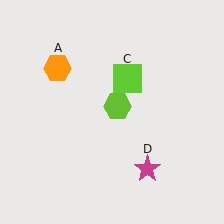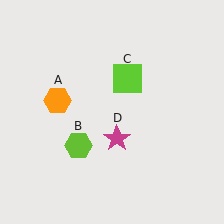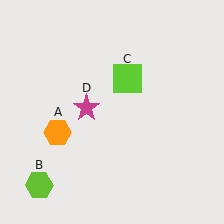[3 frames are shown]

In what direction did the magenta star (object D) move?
The magenta star (object D) moved up and to the left.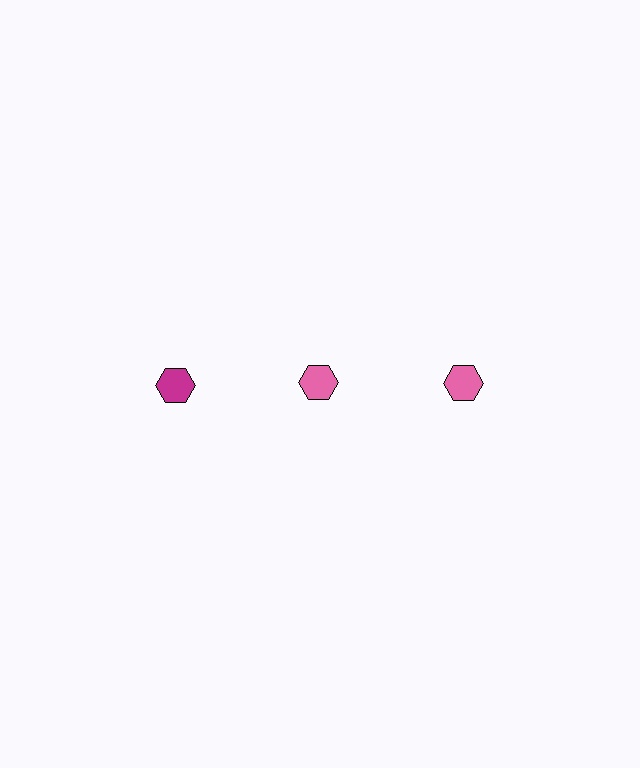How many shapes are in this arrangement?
There are 3 shapes arranged in a grid pattern.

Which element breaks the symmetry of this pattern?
The magenta hexagon in the top row, leftmost column breaks the symmetry. All other shapes are pink hexagons.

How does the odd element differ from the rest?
It has a different color: magenta instead of pink.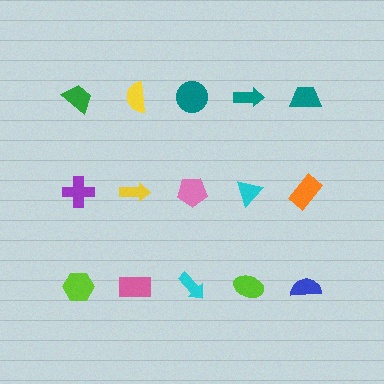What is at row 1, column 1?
A green trapezoid.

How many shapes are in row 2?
5 shapes.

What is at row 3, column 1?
A lime hexagon.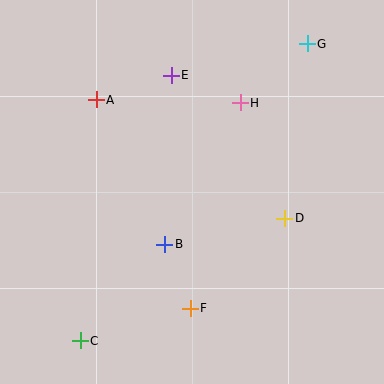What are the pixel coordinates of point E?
Point E is at (171, 75).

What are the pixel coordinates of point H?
Point H is at (240, 103).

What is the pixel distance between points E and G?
The distance between E and G is 139 pixels.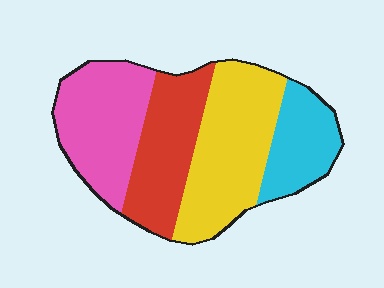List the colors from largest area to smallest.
From largest to smallest: yellow, pink, red, cyan.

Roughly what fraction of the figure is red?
Red takes up about one quarter (1/4) of the figure.